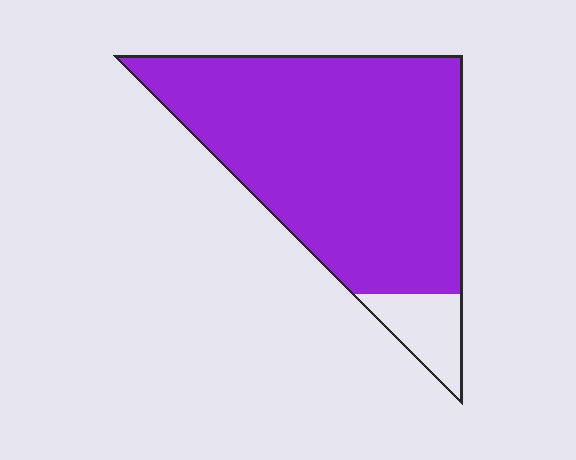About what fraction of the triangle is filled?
About nine tenths (9/10).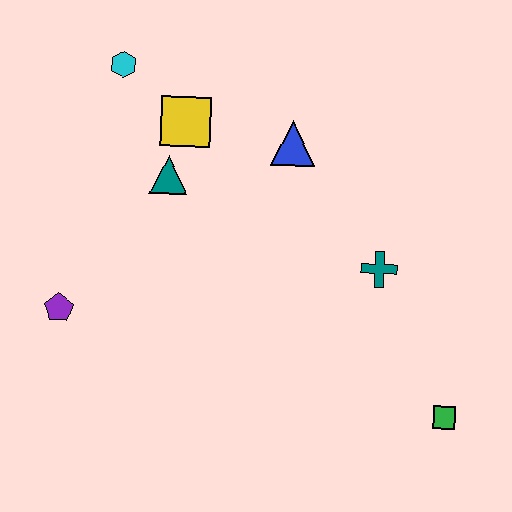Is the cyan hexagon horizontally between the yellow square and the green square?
No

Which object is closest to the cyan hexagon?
The yellow square is closest to the cyan hexagon.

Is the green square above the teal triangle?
No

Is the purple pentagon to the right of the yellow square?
No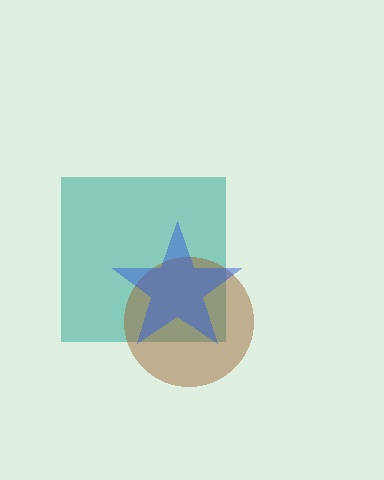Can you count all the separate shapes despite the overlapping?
Yes, there are 3 separate shapes.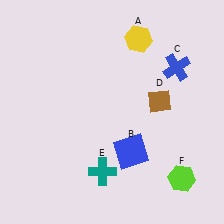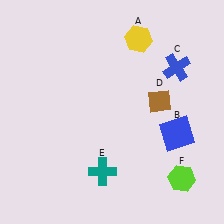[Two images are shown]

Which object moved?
The blue square (B) moved right.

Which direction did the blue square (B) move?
The blue square (B) moved right.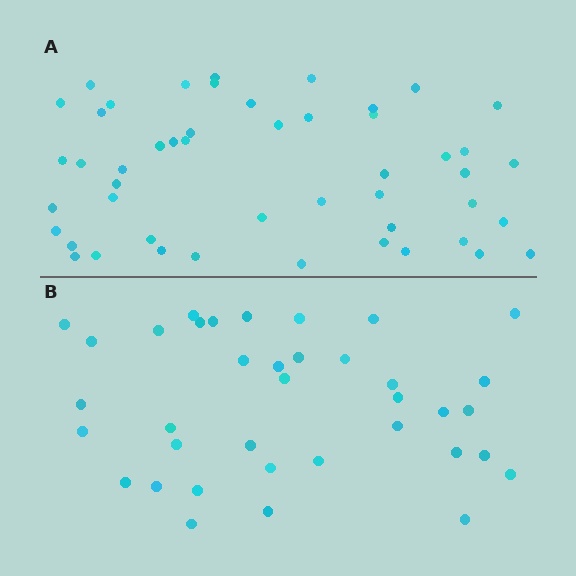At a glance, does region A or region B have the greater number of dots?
Region A (the top region) has more dots.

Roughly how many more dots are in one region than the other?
Region A has roughly 12 or so more dots than region B.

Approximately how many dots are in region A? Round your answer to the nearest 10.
About 50 dots. (The exact count is 49, which rounds to 50.)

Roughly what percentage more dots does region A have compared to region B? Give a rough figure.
About 30% more.